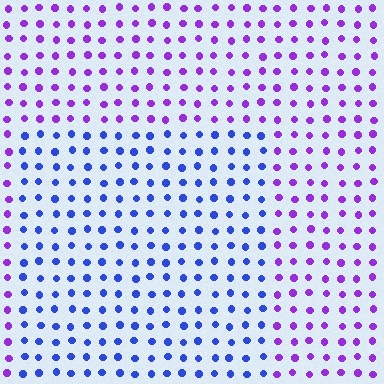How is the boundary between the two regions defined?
The boundary is defined purely by a slight shift in hue (about 48 degrees). Spacing, size, and orientation are identical on both sides.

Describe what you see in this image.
The image is filled with small purple elements in a uniform arrangement. A rectangle-shaped region is visible where the elements are tinted to a slightly different hue, forming a subtle color boundary.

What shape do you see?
I see a rectangle.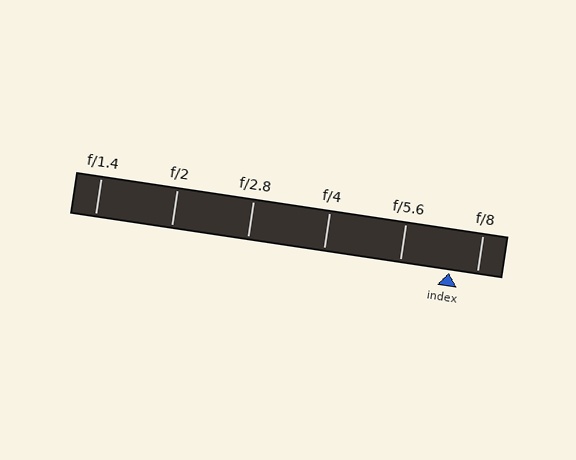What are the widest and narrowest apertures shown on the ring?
The widest aperture shown is f/1.4 and the narrowest is f/8.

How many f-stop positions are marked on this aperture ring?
There are 6 f-stop positions marked.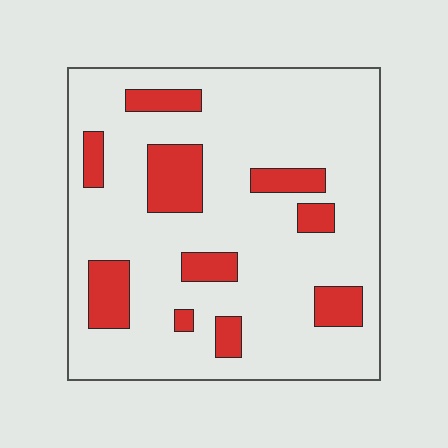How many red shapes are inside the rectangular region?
10.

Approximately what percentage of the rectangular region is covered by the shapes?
Approximately 20%.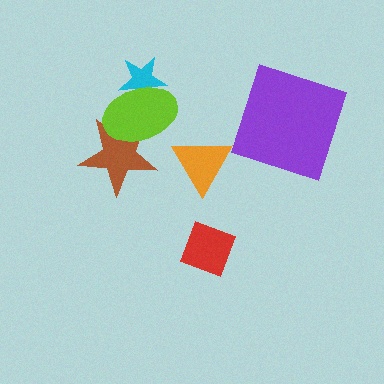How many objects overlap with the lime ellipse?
2 objects overlap with the lime ellipse.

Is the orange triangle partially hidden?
No, no other shape covers it.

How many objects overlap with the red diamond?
0 objects overlap with the red diamond.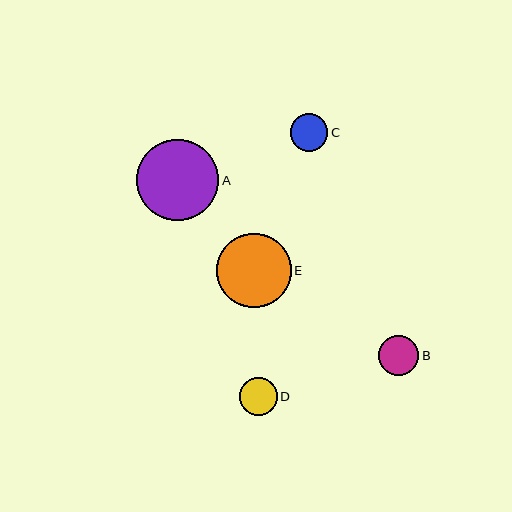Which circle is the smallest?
Circle C is the smallest with a size of approximately 38 pixels.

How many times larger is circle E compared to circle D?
Circle E is approximately 2.0 times the size of circle D.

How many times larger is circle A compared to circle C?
Circle A is approximately 2.2 times the size of circle C.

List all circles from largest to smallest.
From largest to smallest: A, E, B, D, C.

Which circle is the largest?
Circle A is the largest with a size of approximately 82 pixels.